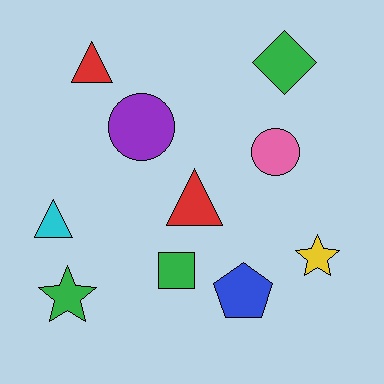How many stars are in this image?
There are 2 stars.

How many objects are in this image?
There are 10 objects.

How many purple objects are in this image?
There is 1 purple object.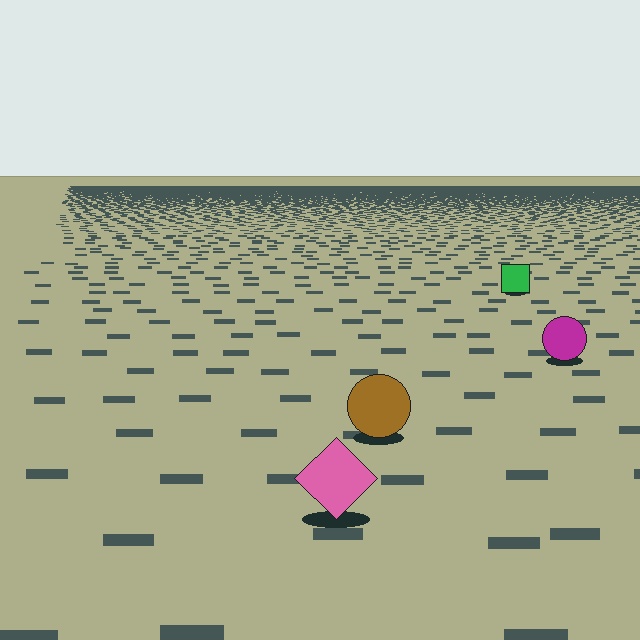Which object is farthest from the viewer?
The green square is farthest from the viewer. It appears smaller and the ground texture around it is denser.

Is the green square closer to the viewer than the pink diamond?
No. The pink diamond is closer — you can tell from the texture gradient: the ground texture is coarser near it.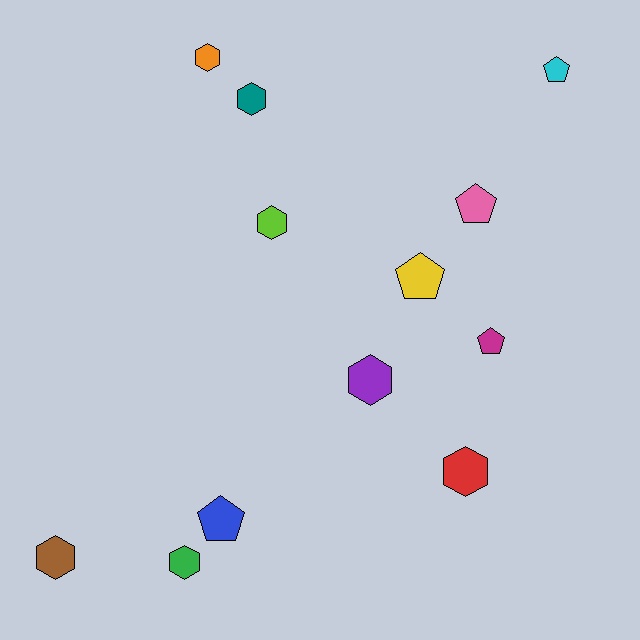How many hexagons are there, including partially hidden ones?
There are 7 hexagons.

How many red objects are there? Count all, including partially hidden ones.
There is 1 red object.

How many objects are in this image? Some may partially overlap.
There are 12 objects.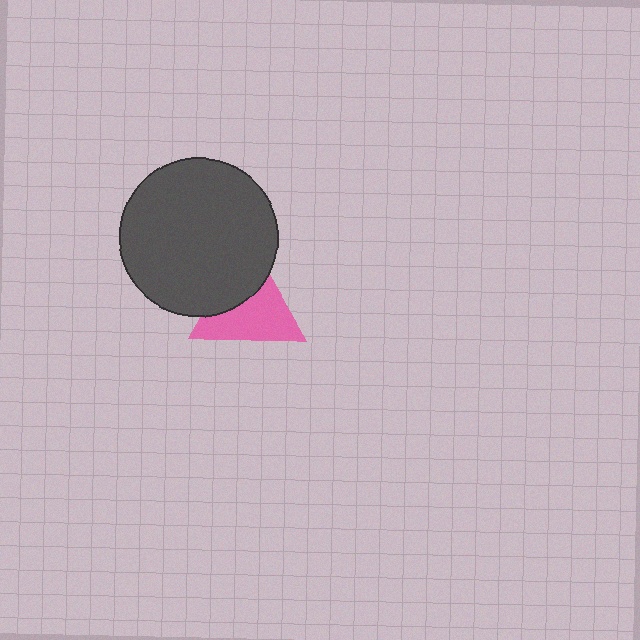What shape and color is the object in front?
The object in front is a dark gray circle.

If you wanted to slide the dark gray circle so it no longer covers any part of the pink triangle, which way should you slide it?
Slide it toward the upper-left — that is the most direct way to separate the two shapes.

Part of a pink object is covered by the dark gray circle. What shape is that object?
It is a triangle.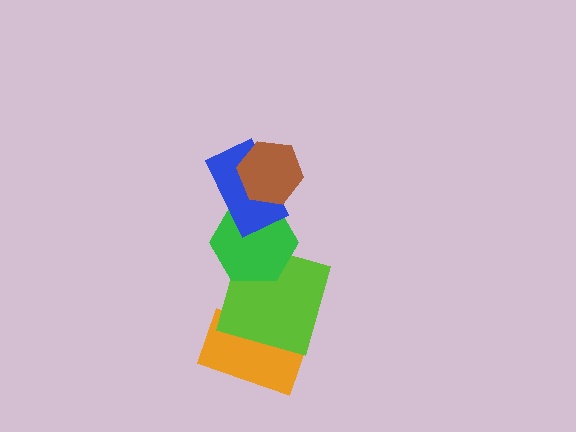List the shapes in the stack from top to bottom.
From top to bottom: the brown hexagon, the blue rectangle, the green hexagon, the lime square, the orange rectangle.